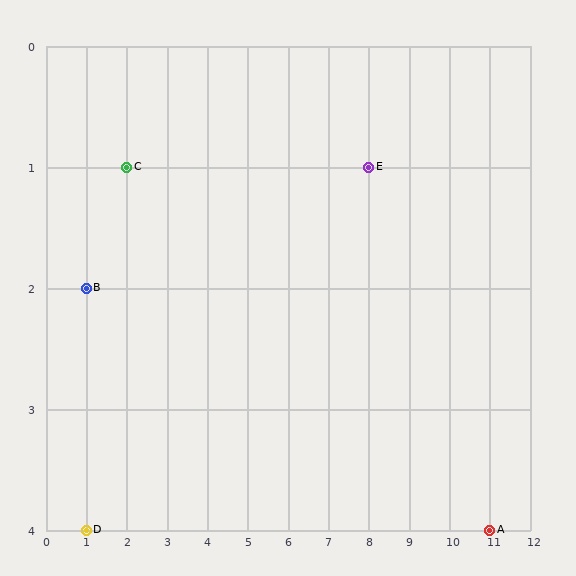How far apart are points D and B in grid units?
Points D and B are 2 rows apart.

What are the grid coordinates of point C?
Point C is at grid coordinates (2, 1).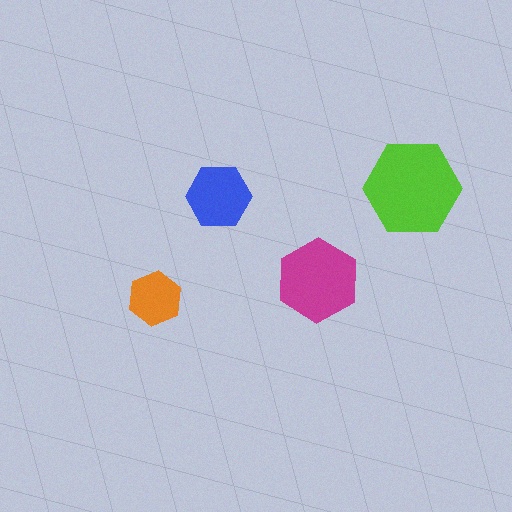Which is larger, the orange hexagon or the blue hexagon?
The blue one.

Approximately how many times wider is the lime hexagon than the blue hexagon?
About 1.5 times wider.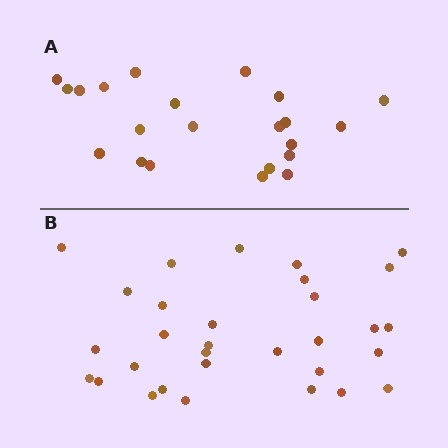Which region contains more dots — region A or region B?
Region B (the bottom region) has more dots.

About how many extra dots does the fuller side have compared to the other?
Region B has roughly 8 or so more dots than region A.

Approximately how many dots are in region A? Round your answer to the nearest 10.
About 20 dots. (The exact count is 22, which rounds to 20.)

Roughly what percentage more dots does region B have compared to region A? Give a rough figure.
About 40% more.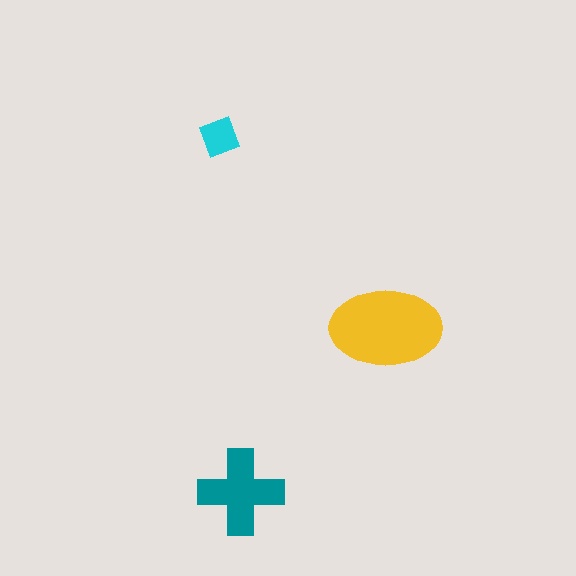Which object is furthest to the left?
The cyan diamond is leftmost.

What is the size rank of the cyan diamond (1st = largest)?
3rd.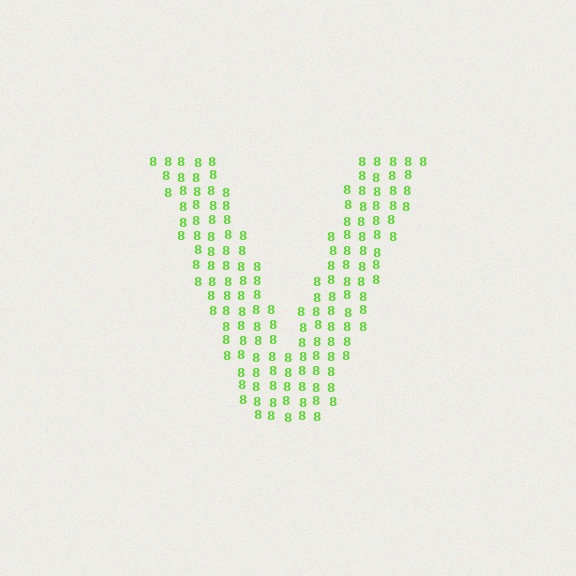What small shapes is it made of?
It is made of small digit 8's.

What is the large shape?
The large shape is the letter V.